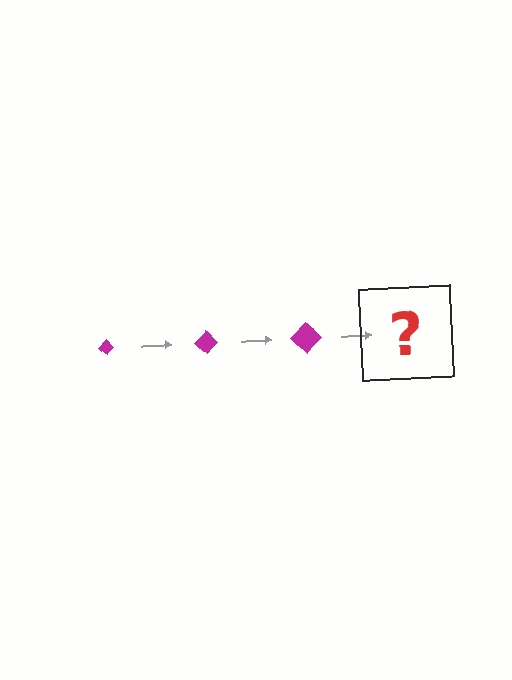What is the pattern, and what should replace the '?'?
The pattern is that the diamond gets progressively larger each step. The '?' should be a magenta diamond, larger than the previous one.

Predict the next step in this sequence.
The next step is a magenta diamond, larger than the previous one.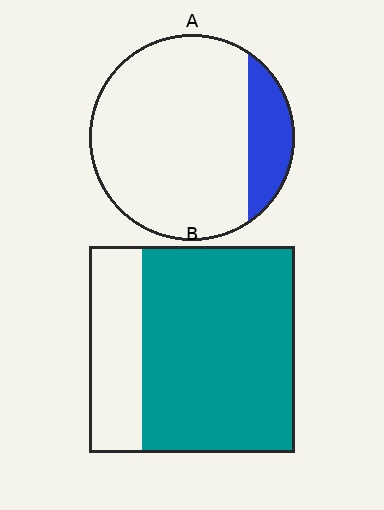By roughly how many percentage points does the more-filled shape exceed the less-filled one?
By roughly 55 percentage points (B over A).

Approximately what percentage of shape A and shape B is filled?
A is approximately 15% and B is approximately 75%.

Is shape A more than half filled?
No.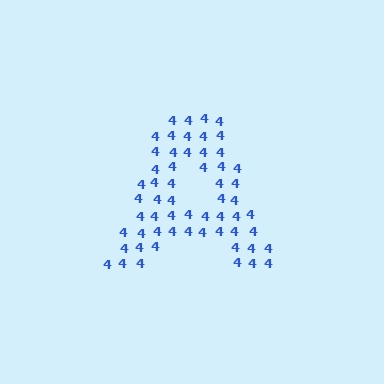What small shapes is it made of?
It is made of small digit 4's.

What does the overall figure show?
The overall figure shows the letter A.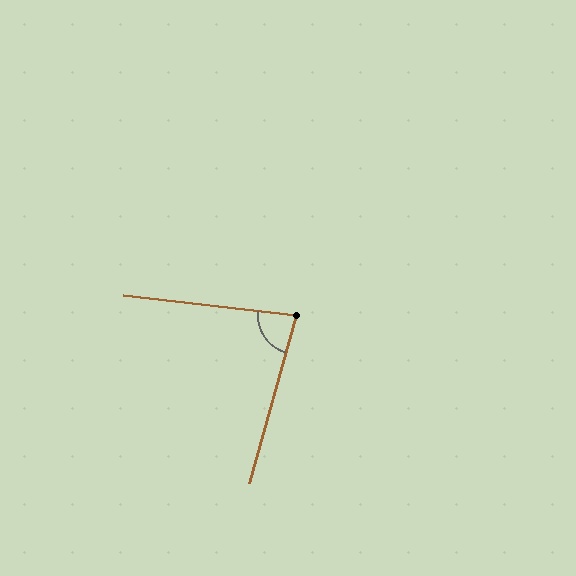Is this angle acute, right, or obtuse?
It is acute.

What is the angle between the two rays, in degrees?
Approximately 81 degrees.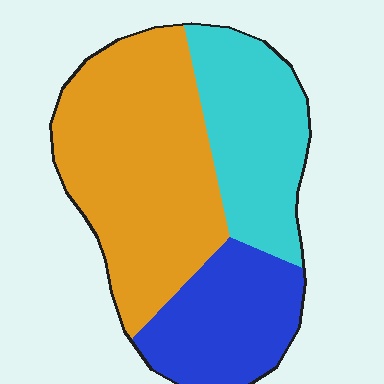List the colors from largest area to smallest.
From largest to smallest: orange, cyan, blue.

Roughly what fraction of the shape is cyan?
Cyan takes up about one quarter (1/4) of the shape.